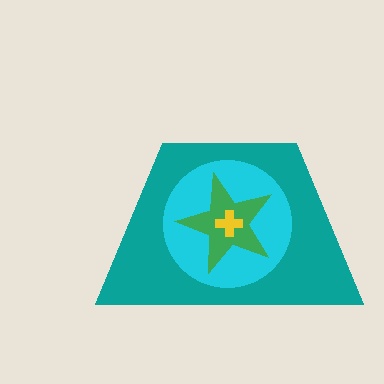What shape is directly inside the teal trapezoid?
The cyan circle.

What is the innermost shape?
The yellow cross.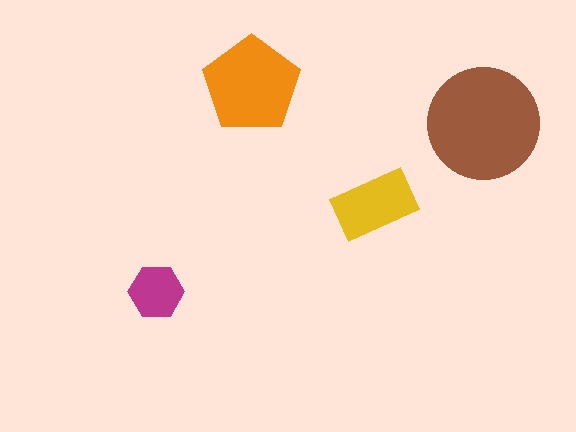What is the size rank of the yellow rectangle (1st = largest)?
3rd.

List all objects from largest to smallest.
The brown circle, the orange pentagon, the yellow rectangle, the magenta hexagon.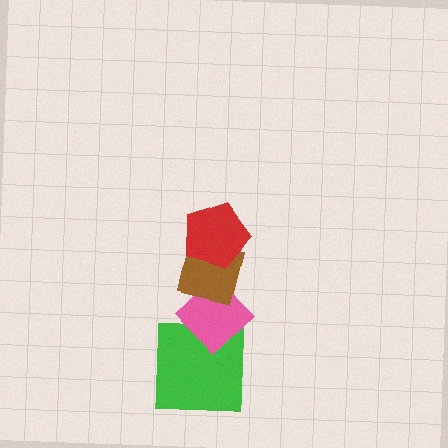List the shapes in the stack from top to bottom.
From top to bottom: the red pentagon, the brown square, the pink diamond, the green square.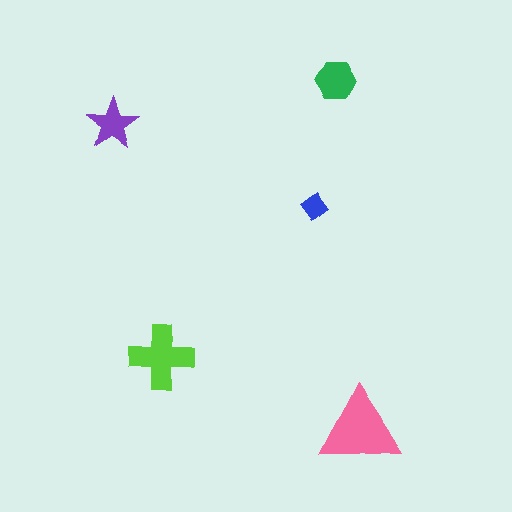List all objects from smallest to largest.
The blue diamond, the purple star, the green hexagon, the lime cross, the pink triangle.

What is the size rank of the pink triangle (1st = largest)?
1st.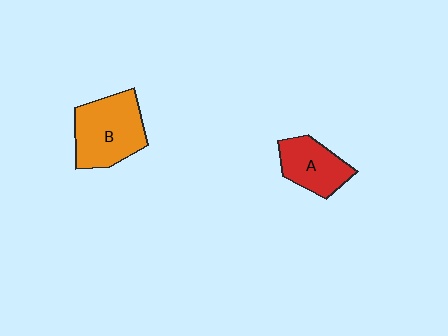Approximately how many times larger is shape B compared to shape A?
Approximately 1.5 times.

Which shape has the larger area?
Shape B (orange).